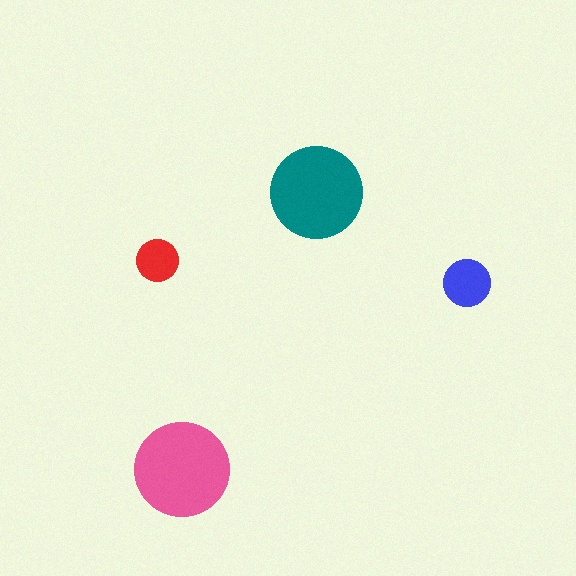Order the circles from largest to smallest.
the pink one, the teal one, the blue one, the red one.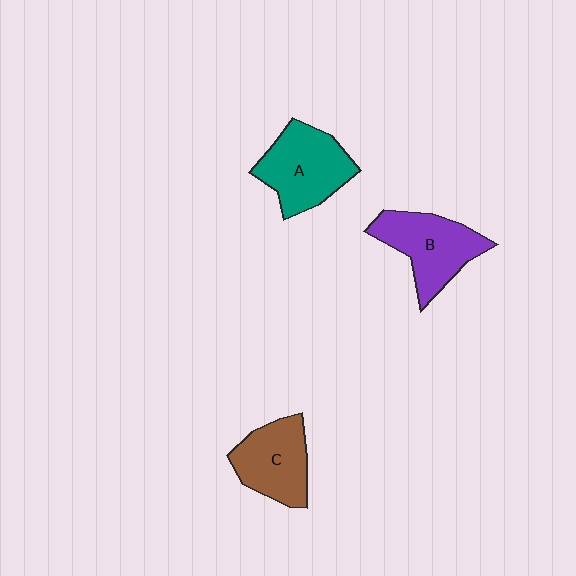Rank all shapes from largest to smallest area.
From largest to smallest: A (teal), B (purple), C (brown).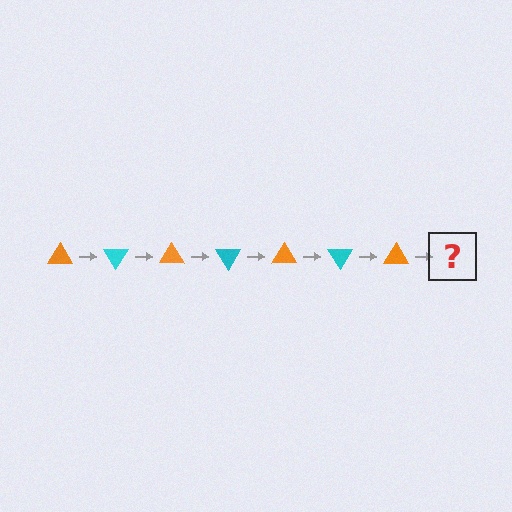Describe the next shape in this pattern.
It should be a cyan triangle, rotated 420 degrees from the start.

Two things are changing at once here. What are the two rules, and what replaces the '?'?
The two rules are that it rotates 60 degrees each step and the color cycles through orange and cyan. The '?' should be a cyan triangle, rotated 420 degrees from the start.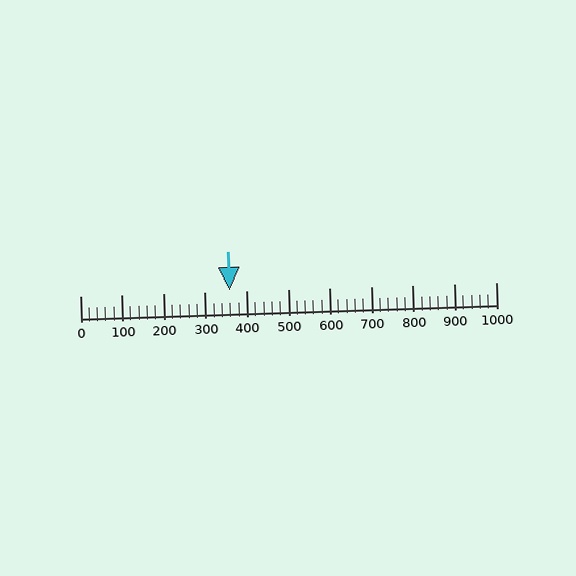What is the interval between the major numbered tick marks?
The major tick marks are spaced 100 units apart.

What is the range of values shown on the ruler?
The ruler shows values from 0 to 1000.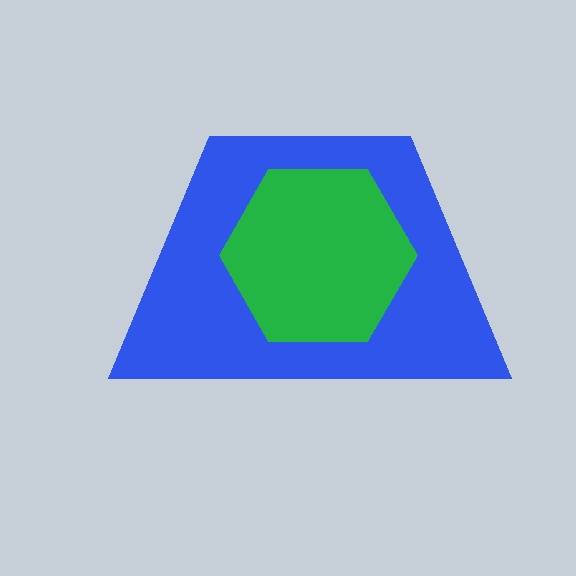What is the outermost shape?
The blue trapezoid.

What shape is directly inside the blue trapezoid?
The green hexagon.